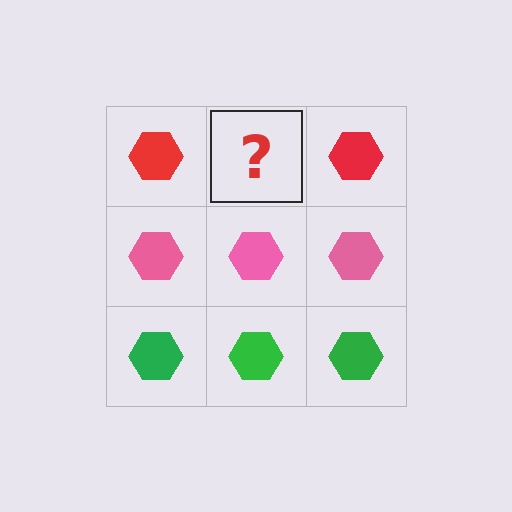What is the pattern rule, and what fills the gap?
The rule is that each row has a consistent color. The gap should be filled with a red hexagon.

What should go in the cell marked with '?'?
The missing cell should contain a red hexagon.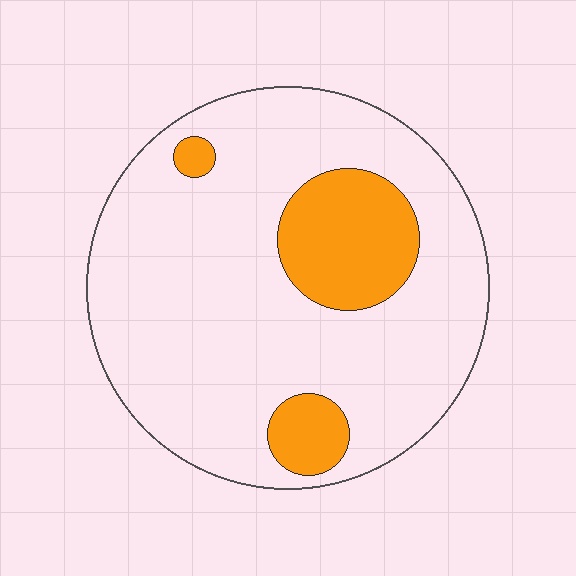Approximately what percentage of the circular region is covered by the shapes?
Approximately 20%.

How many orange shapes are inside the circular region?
3.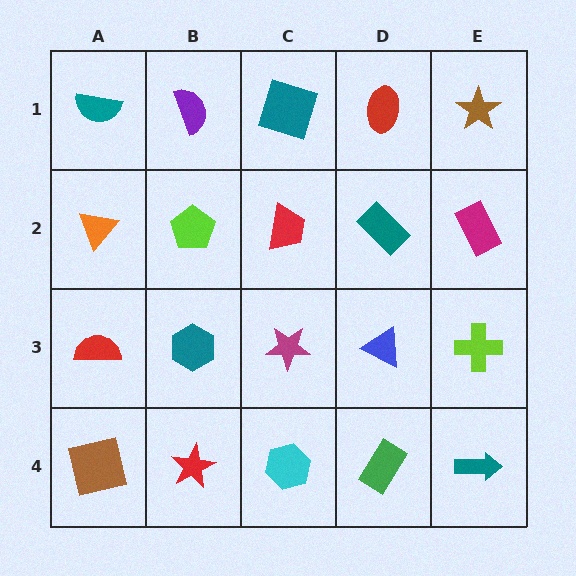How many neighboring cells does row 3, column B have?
4.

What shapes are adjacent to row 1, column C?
A red trapezoid (row 2, column C), a purple semicircle (row 1, column B), a red ellipse (row 1, column D).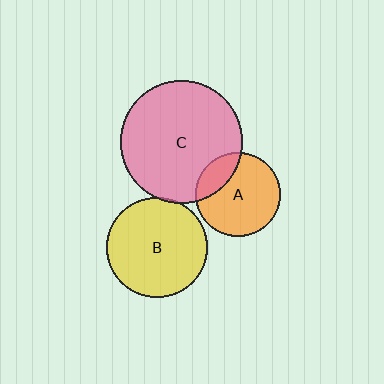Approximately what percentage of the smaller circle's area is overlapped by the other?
Approximately 20%.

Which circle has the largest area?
Circle C (pink).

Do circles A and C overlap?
Yes.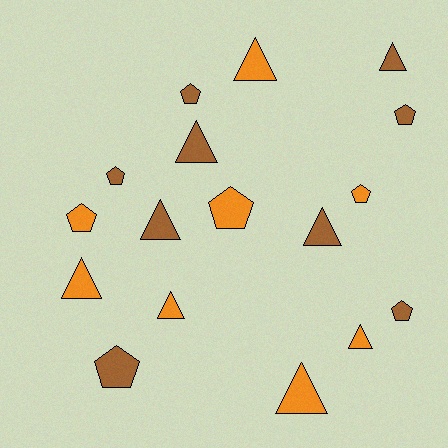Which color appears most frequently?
Brown, with 9 objects.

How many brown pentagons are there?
There are 5 brown pentagons.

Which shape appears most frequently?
Triangle, with 9 objects.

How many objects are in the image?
There are 17 objects.